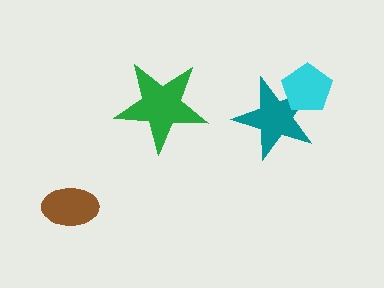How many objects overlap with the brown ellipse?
0 objects overlap with the brown ellipse.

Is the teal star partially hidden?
Yes, it is partially covered by another shape.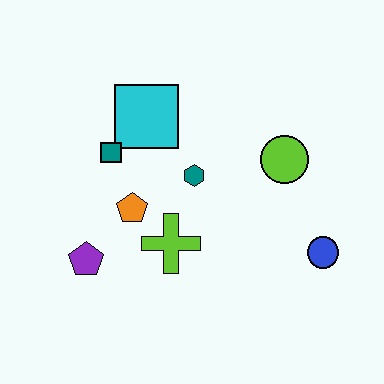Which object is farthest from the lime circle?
The purple pentagon is farthest from the lime circle.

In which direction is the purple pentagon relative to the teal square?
The purple pentagon is below the teal square.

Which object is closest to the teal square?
The cyan square is closest to the teal square.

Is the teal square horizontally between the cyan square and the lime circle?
No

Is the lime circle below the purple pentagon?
No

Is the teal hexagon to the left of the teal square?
No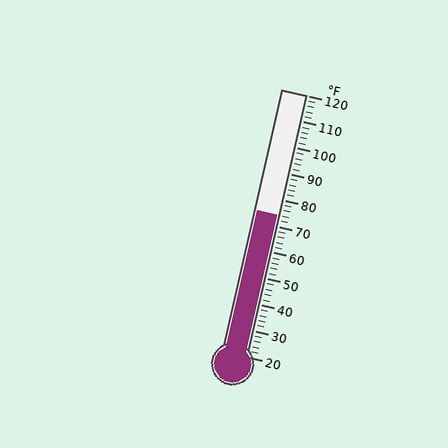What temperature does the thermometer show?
The thermometer shows approximately 74°F.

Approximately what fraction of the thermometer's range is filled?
The thermometer is filled to approximately 55% of its range.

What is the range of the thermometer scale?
The thermometer scale ranges from 20°F to 120°F.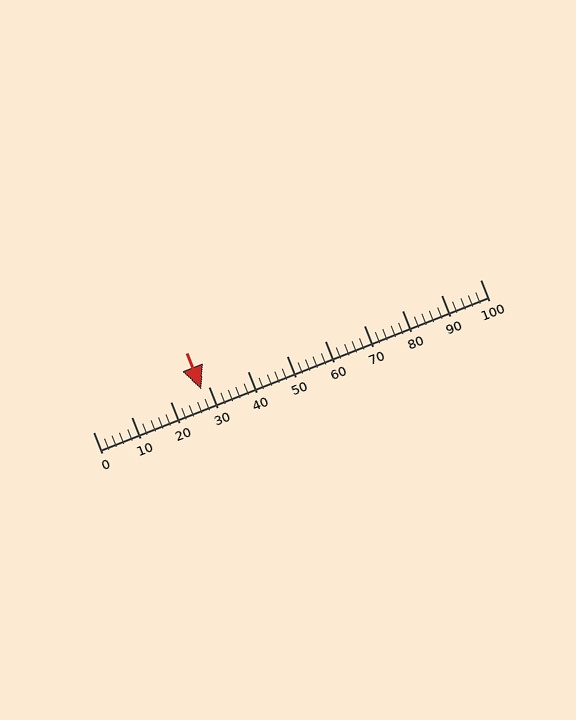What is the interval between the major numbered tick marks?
The major tick marks are spaced 10 units apart.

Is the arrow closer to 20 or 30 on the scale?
The arrow is closer to 30.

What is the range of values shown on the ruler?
The ruler shows values from 0 to 100.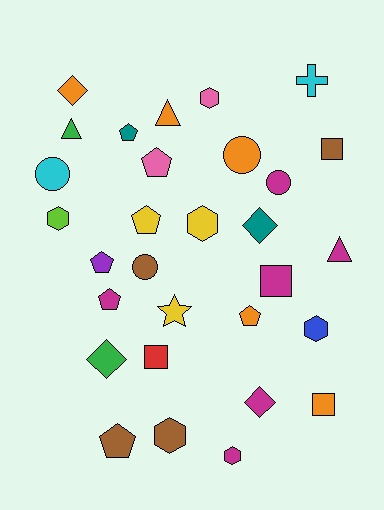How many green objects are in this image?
There are 2 green objects.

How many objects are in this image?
There are 30 objects.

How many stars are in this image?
There is 1 star.